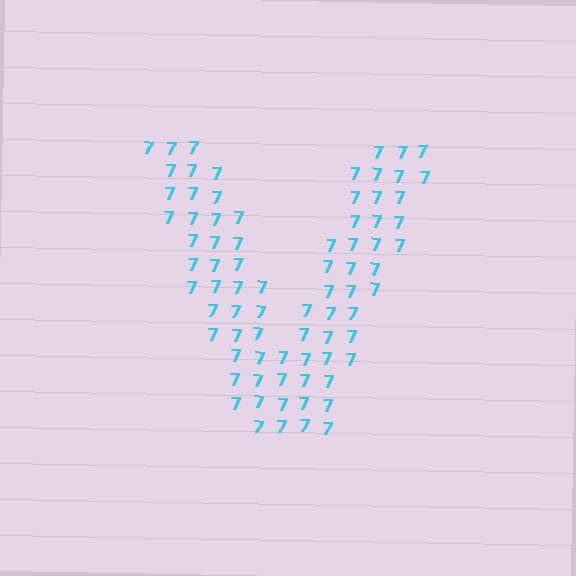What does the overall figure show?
The overall figure shows the letter V.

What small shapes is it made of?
It is made of small digit 7's.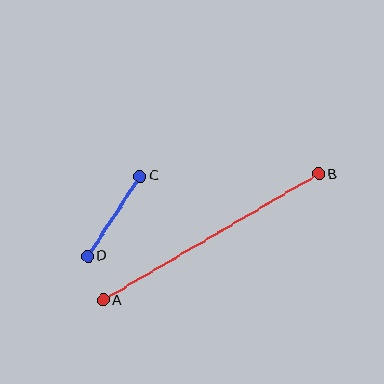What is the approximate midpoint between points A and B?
The midpoint is at approximately (211, 237) pixels.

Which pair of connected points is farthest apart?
Points A and B are farthest apart.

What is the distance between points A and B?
The distance is approximately 250 pixels.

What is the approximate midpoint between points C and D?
The midpoint is at approximately (114, 216) pixels.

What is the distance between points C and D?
The distance is approximately 96 pixels.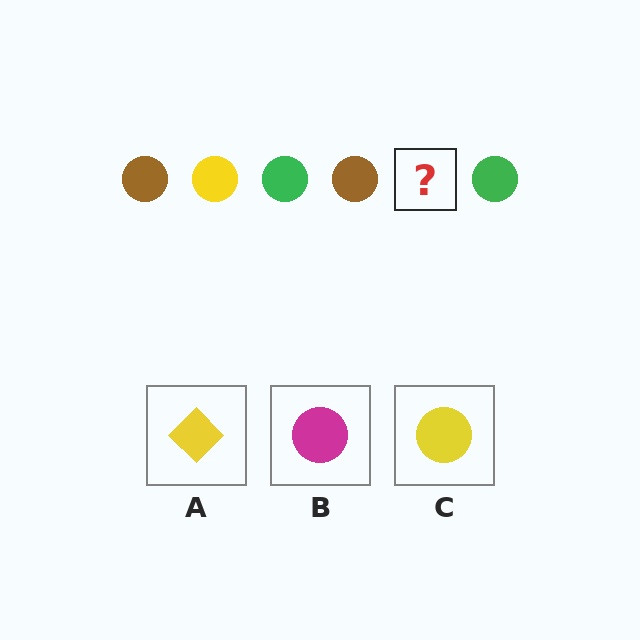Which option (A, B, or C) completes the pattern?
C.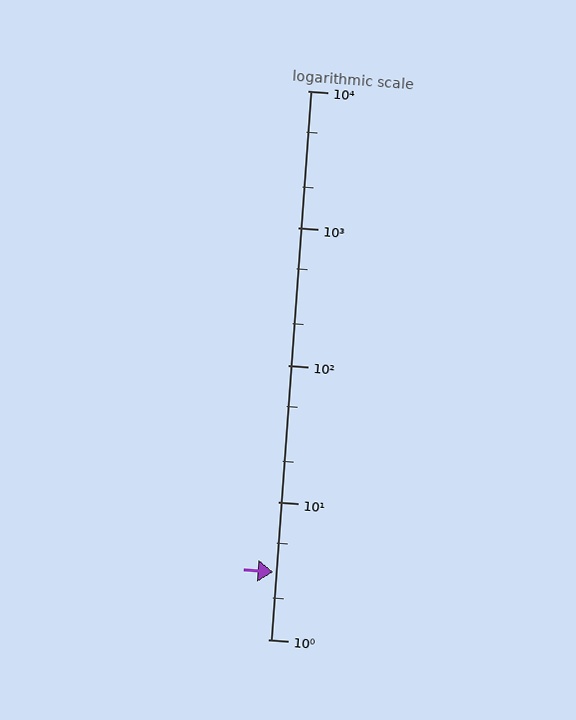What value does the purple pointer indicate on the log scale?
The pointer indicates approximately 3.1.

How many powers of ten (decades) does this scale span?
The scale spans 4 decades, from 1 to 10000.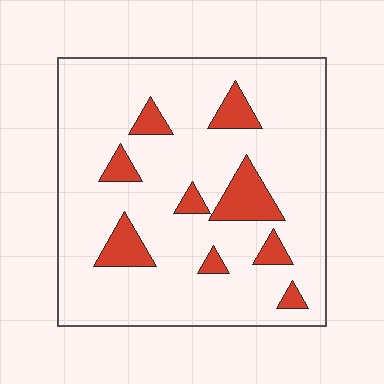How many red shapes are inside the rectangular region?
9.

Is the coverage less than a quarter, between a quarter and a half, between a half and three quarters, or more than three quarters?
Less than a quarter.